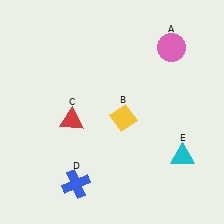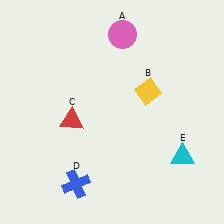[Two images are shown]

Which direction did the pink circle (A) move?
The pink circle (A) moved left.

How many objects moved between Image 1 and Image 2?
2 objects moved between the two images.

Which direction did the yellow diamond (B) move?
The yellow diamond (B) moved up.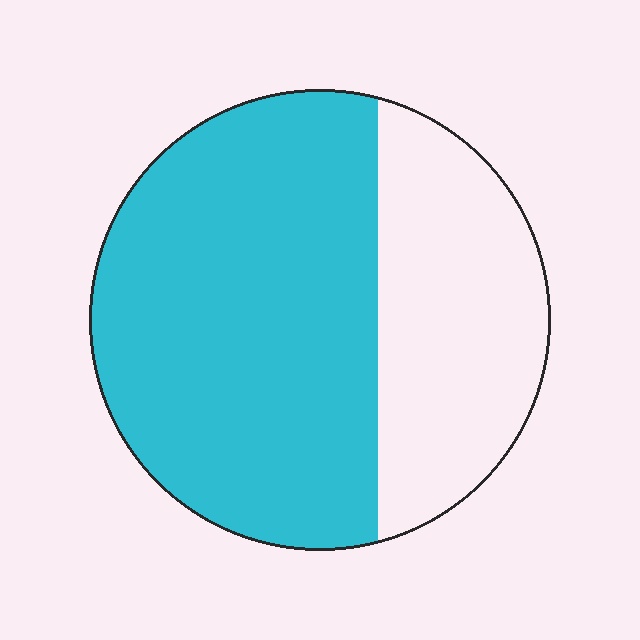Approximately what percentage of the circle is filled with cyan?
Approximately 65%.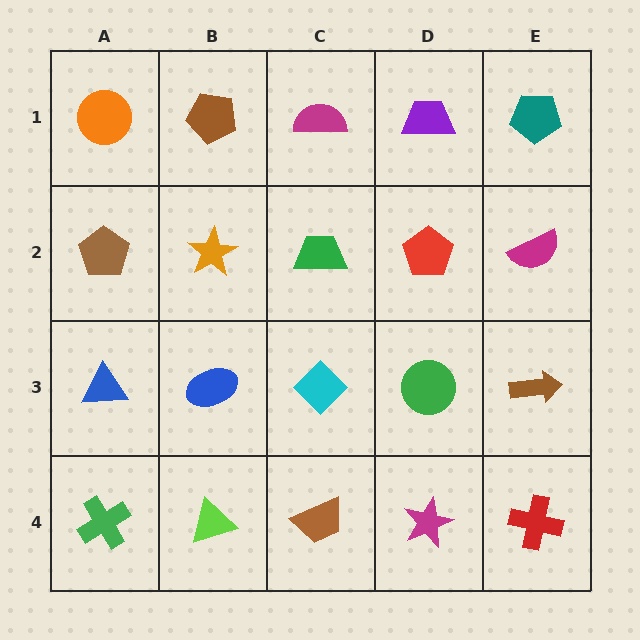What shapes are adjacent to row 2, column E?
A teal pentagon (row 1, column E), a brown arrow (row 3, column E), a red pentagon (row 2, column D).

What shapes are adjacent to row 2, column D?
A purple trapezoid (row 1, column D), a green circle (row 3, column D), a green trapezoid (row 2, column C), a magenta semicircle (row 2, column E).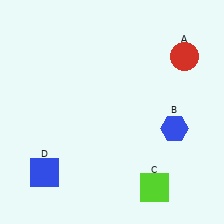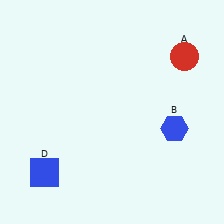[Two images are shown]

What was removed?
The lime square (C) was removed in Image 2.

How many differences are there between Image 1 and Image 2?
There is 1 difference between the two images.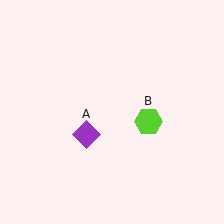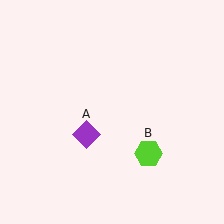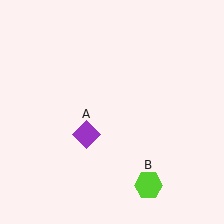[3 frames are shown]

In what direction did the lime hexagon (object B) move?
The lime hexagon (object B) moved down.